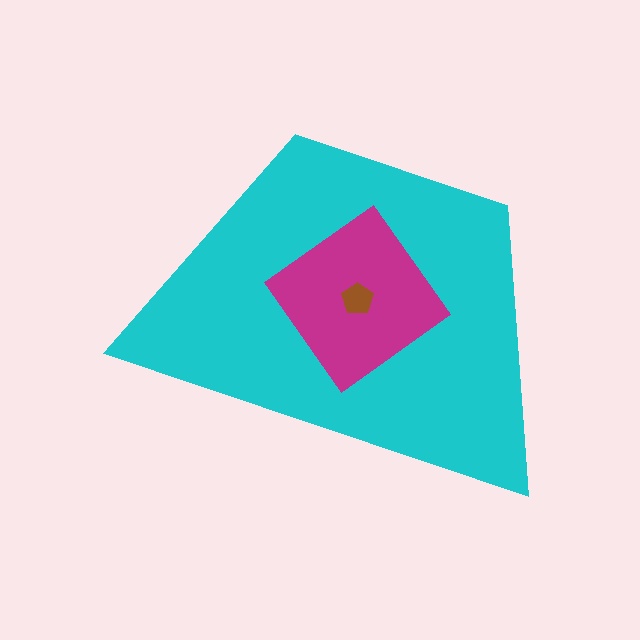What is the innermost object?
The brown pentagon.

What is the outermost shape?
The cyan trapezoid.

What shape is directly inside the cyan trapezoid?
The magenta diamond.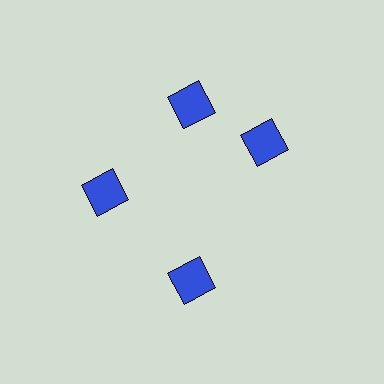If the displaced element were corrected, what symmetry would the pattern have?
It would have 4-fold rotational symmetry — the pattern would map onto itself every 90 degrees.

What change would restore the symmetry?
The symmetry would be restored by rotating it back into even spacing with its neighbors so that all 4 squares sit at equal angles and equal distance from the center.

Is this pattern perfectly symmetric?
No. The 4 blue squares are arranged in a ring, but one element near the 3 o'clock position is rotated out of alignment along the ring, breaking the 4-fold rotational symmetry.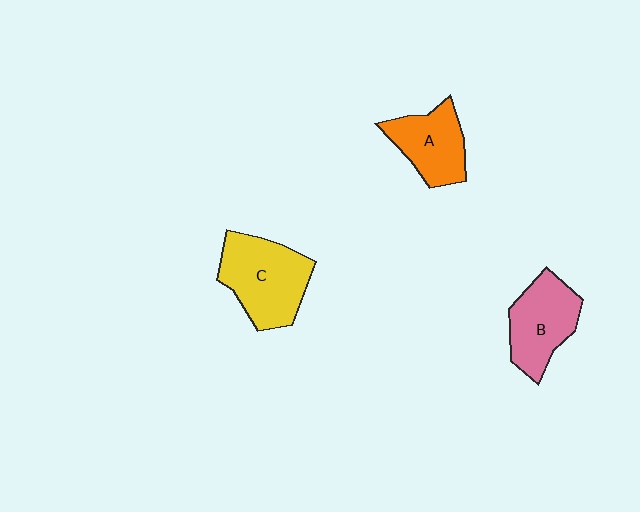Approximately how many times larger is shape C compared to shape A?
Approximately 1.4 times.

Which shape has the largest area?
Shape C (yellow).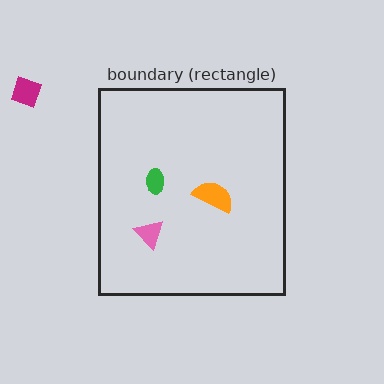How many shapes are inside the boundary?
3 inside, 1 outside.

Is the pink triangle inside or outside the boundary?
Inside.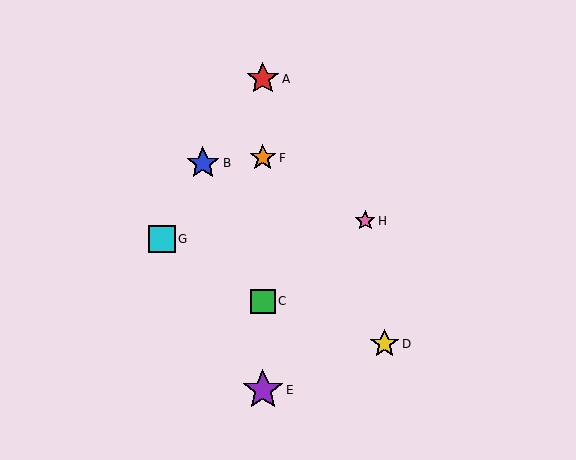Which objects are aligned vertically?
Objects A, C, E, F are aligned vertically.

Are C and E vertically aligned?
Yes, both are at x≈263.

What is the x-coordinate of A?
Object A is at x≈263.